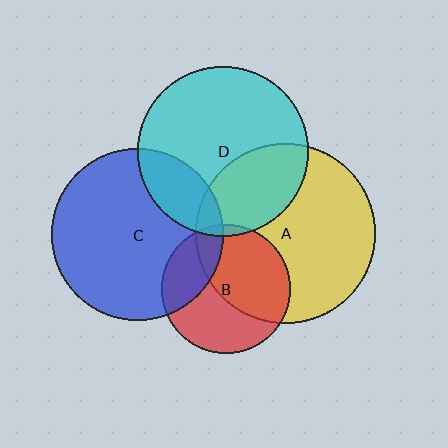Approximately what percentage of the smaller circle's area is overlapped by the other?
Approximately 20%.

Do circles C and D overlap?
Yes.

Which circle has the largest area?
Circle A (yellow).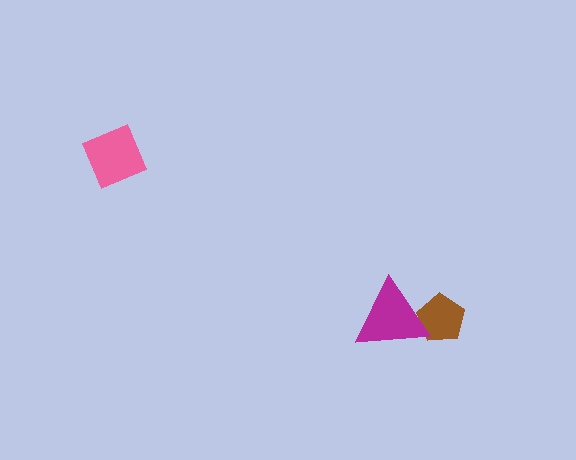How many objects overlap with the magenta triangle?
1 object overlaps with the magenta triangle.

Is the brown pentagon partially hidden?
Yes, it is partially covered by another shape.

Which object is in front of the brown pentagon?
The magenta triangle is in front of the brown pentagon.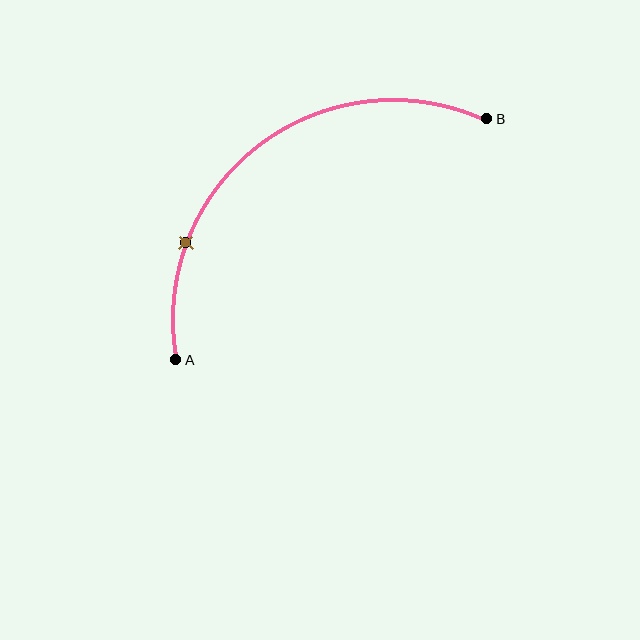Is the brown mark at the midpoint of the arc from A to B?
No. The brown mark lies on the arc but is closer to endpoint A. The arc midpoint would be at the point on the curve equidistant along the arc from both A and B.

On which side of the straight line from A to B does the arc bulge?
The arc bulges above and to the left of the straight line connecting A and B.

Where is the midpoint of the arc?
The arc midpoint is the point on the curve farthest from the straight line joining A and B. It sits above and to the left of that line.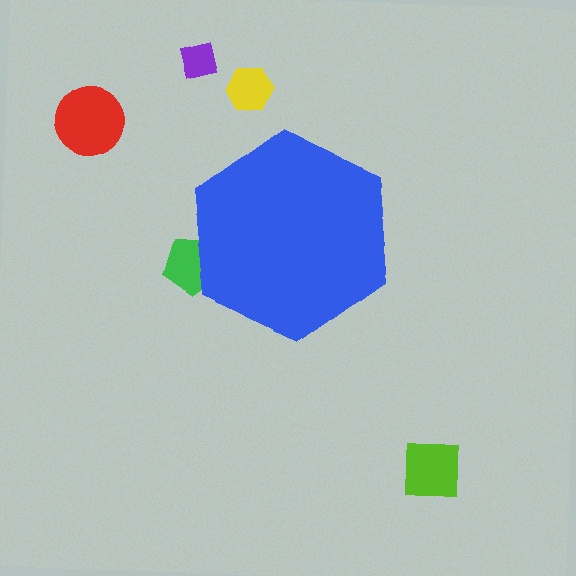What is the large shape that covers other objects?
A blue hexagon.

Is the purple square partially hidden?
No, the purple square is fully visible.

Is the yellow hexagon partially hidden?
No, the yellow hexagon is fully visible.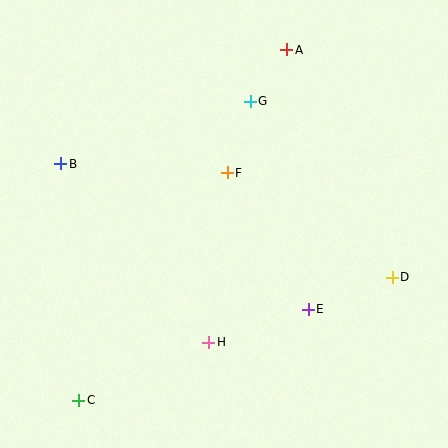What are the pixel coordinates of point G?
Point G is at (250, 101).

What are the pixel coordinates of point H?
Point H is at (209, 342).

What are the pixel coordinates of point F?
Point F is at (227, 173).